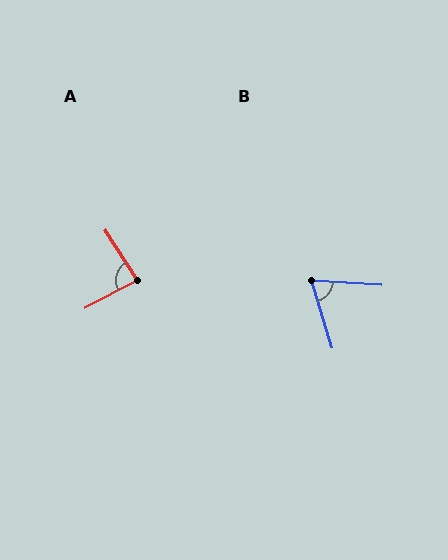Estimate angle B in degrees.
Approximately 70 degrees.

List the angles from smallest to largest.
B (70°), A (85°).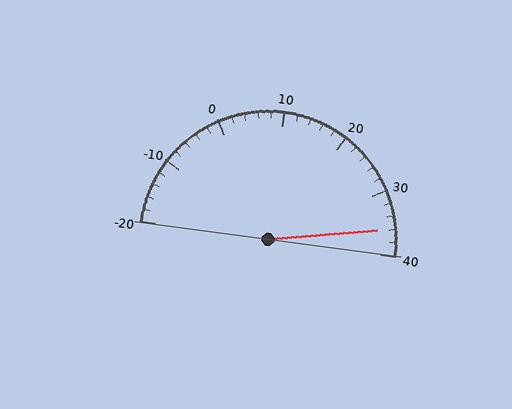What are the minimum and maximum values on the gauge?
The gauge ranges from -20 to 40.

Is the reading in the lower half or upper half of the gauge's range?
The reading is in the upper half of the range (-20 to 40).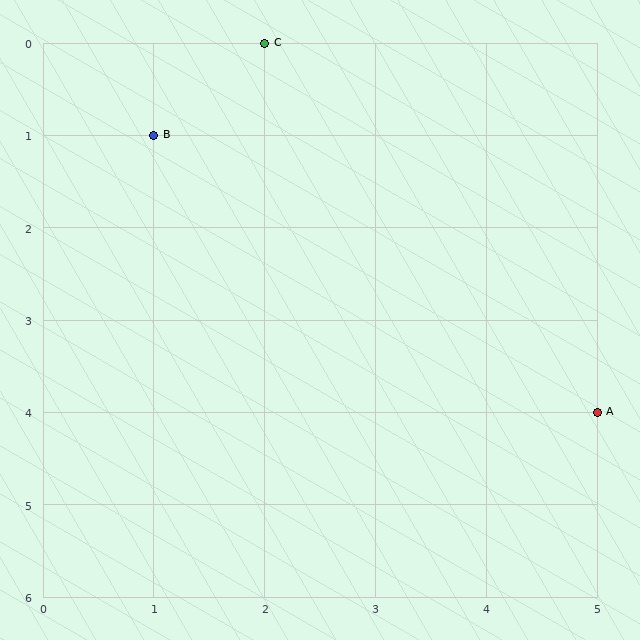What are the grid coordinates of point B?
Point B is at grid coordinates (1, 1).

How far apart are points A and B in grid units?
Points A and B are 4 columns and 3 rows apart (about 5.0 grid units diagonally).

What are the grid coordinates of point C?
Point C is at grid coordinates (2, 0).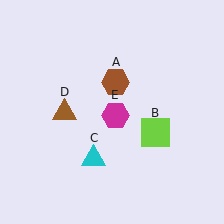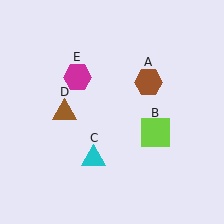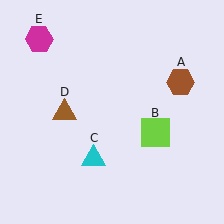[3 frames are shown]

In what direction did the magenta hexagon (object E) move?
The magenta hexagon (object E) moved up and to the left.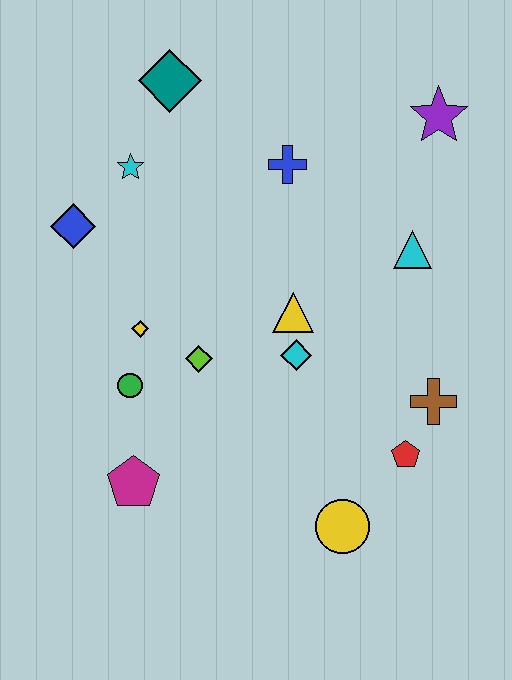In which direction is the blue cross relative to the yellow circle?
The blue cross is above the yellow circle.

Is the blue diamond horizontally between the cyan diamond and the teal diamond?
No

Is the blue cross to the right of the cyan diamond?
No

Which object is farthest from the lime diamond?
The purple star is farthest from the lime diamond.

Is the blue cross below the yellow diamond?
No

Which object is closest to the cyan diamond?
The yellow triangle is closest to the cyan diamond.